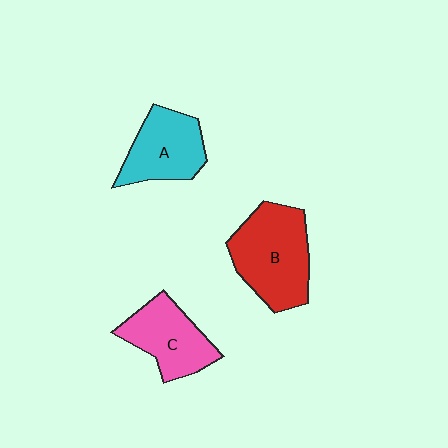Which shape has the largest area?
Shape B (red).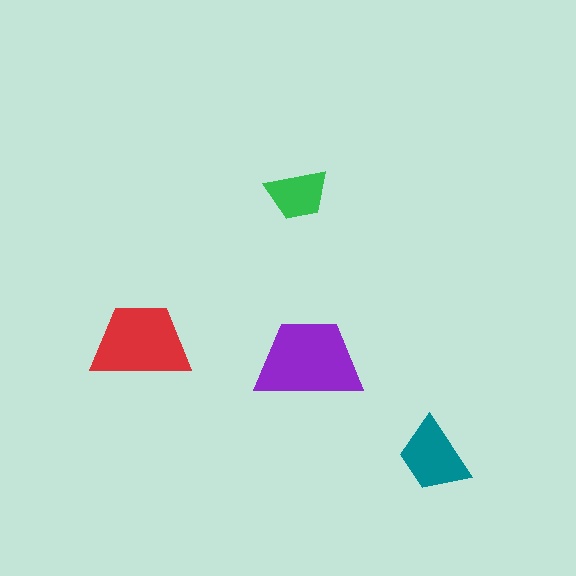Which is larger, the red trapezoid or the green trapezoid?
The red one.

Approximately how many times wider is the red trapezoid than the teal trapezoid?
About 1.5 times wider.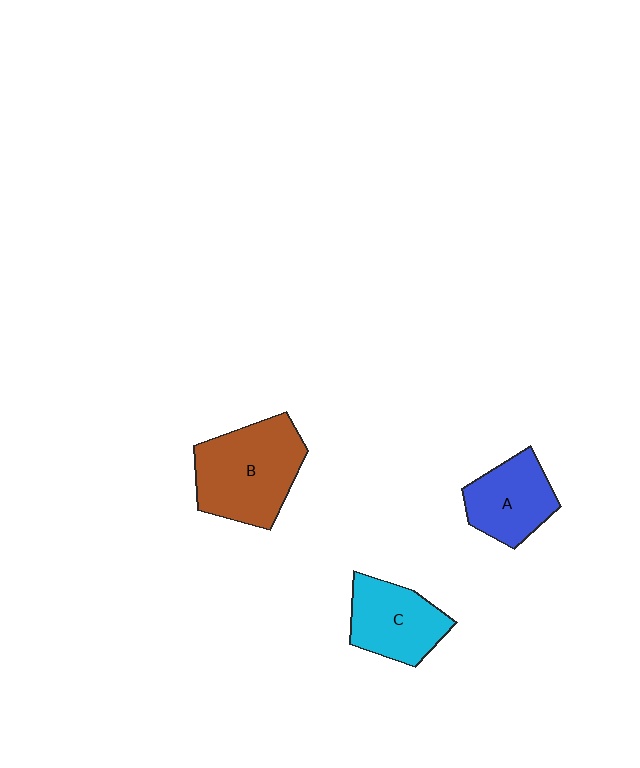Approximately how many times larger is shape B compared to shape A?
Approximately 1.5 times.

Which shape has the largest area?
Shape B (brown).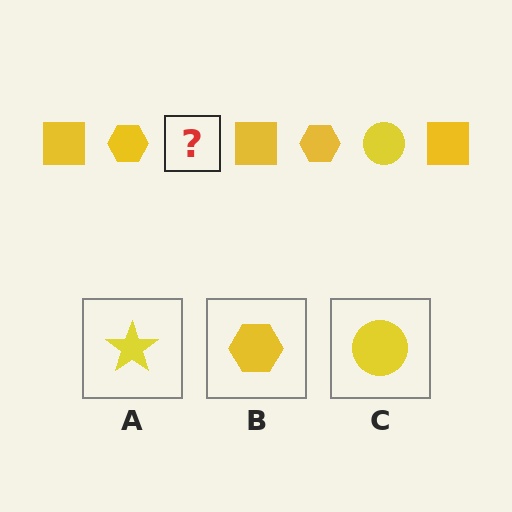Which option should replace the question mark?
Option C.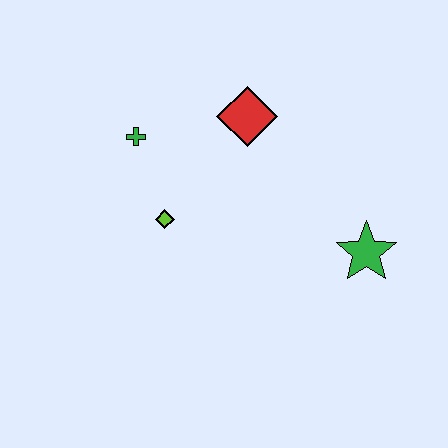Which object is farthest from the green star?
The green cross is farthest from the green star.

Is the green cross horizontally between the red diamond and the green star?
No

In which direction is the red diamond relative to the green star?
The red diamond is above the green star.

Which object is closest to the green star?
The red diamond is closest to the green star.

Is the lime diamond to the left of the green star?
Yes